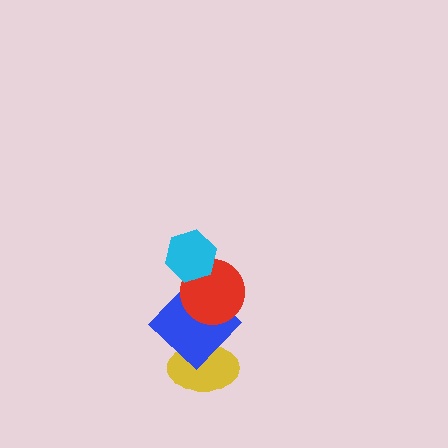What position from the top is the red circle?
The red circle is 2nd from the top.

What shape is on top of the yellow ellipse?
The blue diamond is on top of the yellow ellipse.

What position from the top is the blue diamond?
The blue diamond is 3rd from the top.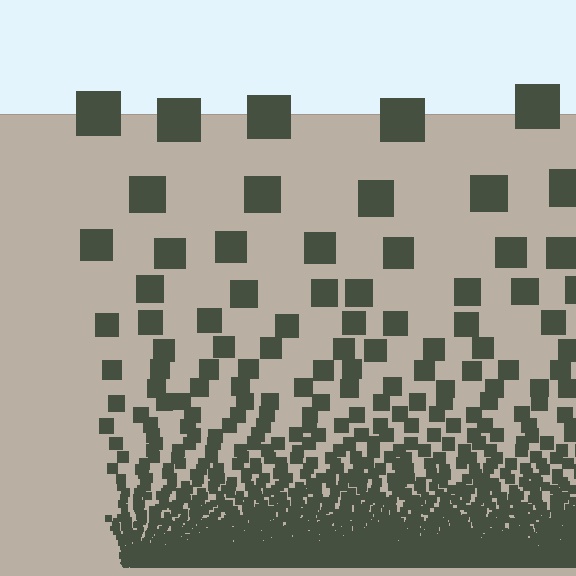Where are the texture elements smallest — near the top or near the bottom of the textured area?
Near the bottom.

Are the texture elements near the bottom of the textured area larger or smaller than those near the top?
Smaller. The gradient is inverted — elements near the bottom are smaller and denser.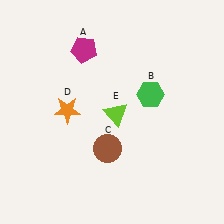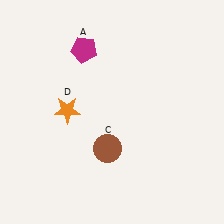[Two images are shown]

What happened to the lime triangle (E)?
The lime triangle (E) was removed in Image 2. It was in the bottom-right area of Image 1.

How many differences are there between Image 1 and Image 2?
There are 2 differences between the two images.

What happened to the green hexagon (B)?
The green hexagon (B) was removed in Image 2. It was in the top-right area of Image 1.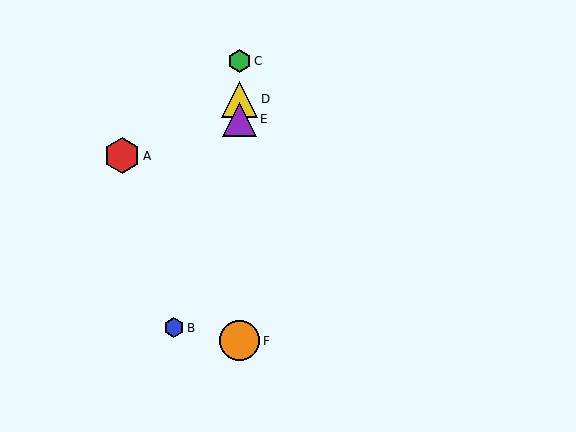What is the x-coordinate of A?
Object A is at x≈122.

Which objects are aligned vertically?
Objects C, D, E, F are aligned vertically.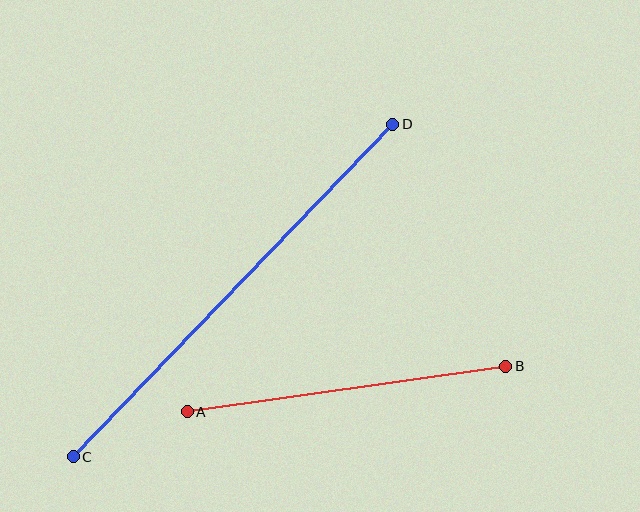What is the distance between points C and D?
The distance is approximately 461 pixels.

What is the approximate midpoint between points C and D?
The midpoint is at approximately (233, 290) pixels.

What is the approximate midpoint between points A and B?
The midpoint is at approximately (346, 389) pixels.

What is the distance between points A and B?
The distance is approximately 322 pixels.